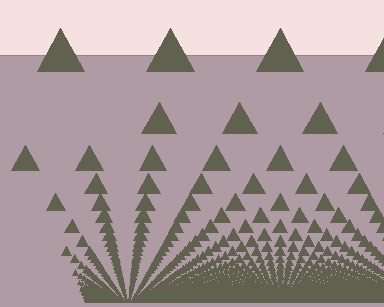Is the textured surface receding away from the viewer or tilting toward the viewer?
The surface appears to tilt toward the viewer. Texture elements get larger and sparser toward the top.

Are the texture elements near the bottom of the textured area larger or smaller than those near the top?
Smaller. The gradient is inverted — elements near the bottom are smaller and denser.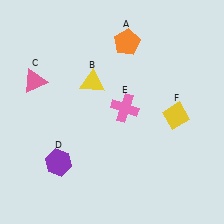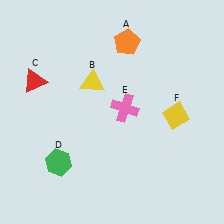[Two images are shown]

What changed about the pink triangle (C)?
In Image 1, C is pink. In Image 2, it changed to red.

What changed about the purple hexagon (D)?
In Image 1, D is purple. In Image 2, it changed to green.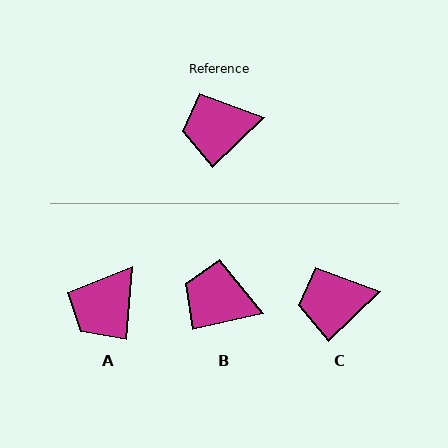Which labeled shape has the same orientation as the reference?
C.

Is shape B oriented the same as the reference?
No, it is off by about 31 degrees.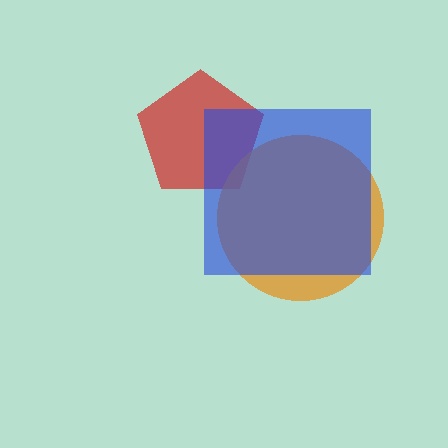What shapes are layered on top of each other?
The layered shapes are: a red pentagon, an orange circle, a blue square.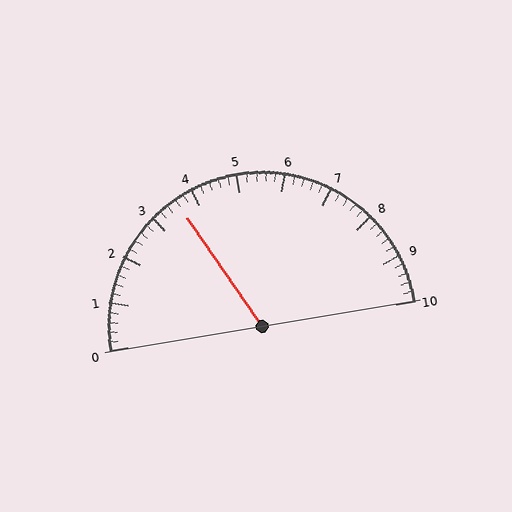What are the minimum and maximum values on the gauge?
The gauge ranges from 0 to 10.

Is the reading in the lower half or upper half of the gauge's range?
The reading is in the lower half of the range (0 to 10).